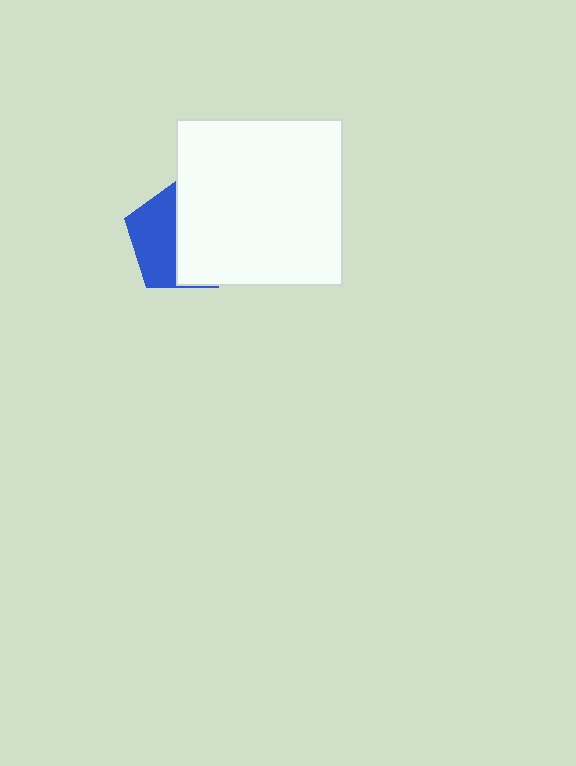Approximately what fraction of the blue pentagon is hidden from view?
Roughly 57% of the blue pentagon is hidden behind the white square.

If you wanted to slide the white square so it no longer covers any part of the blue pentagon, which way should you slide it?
Slide it right — that is the most direct way to separate the two shapes.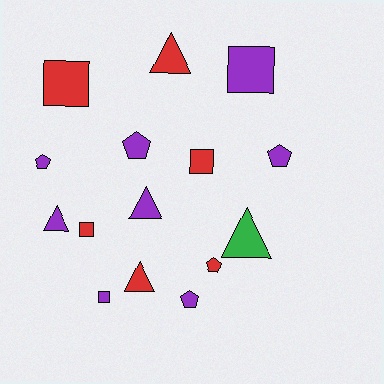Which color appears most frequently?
Purple, with 8 objects.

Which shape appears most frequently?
Triangle, with 5 objects.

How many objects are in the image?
There are 15 objects.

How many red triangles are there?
There are 2 red triangles.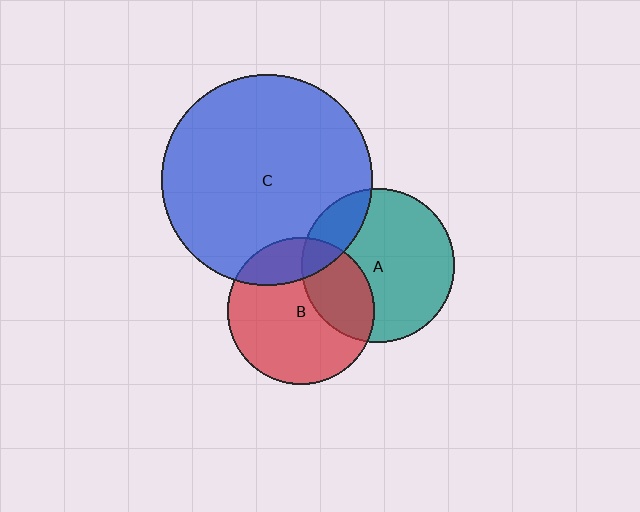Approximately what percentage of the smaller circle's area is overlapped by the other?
Approximately 20%.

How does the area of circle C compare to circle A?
Approximately 1.9 times.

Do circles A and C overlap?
Yes.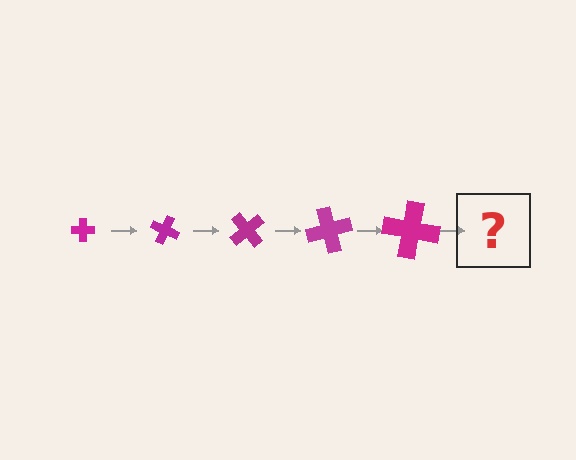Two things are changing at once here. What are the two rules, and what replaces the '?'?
The two rules are that the cross grows larger each step and it rotates 25 degrees each step. The '?' should be a cross, larger than the previous one and rotated 125 degrees from the start.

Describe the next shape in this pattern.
It should be a cross, larger than the previous one and rotated 125 degrees from the start.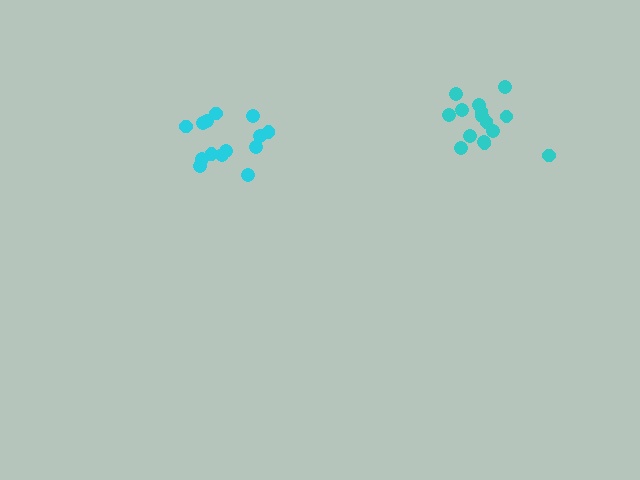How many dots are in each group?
Group 1: 14 dots, Group 2: 15 dots (29 total).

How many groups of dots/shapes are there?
There are 2 groups.